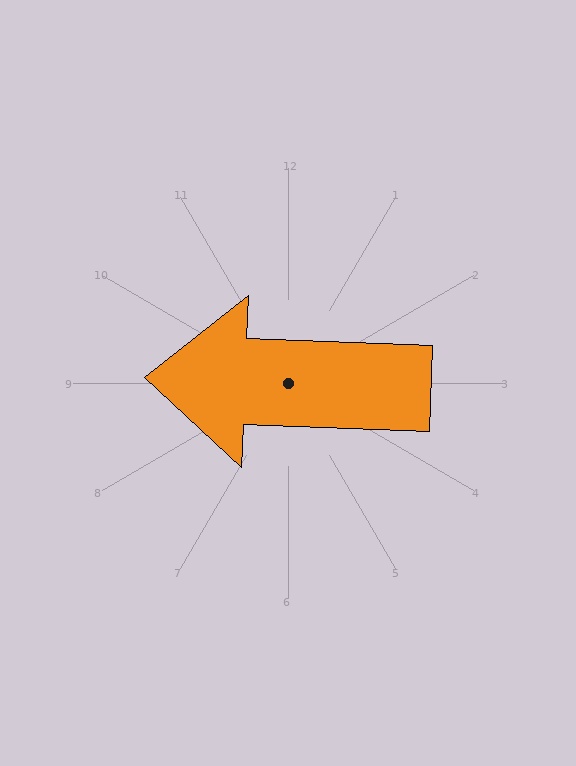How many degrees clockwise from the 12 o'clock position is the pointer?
Approximately 272 degrees.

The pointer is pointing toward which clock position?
Roughly 9 o'clock.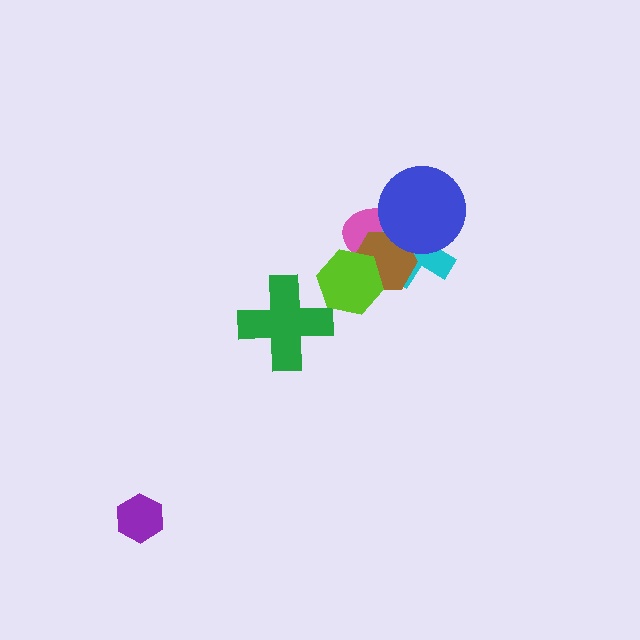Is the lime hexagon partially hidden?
No, no other shape covers it.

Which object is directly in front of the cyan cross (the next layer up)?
The brown hexagon is directly in front of the cyan cross.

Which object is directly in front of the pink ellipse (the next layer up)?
The cyan cross is directly in front of the pink ellipse.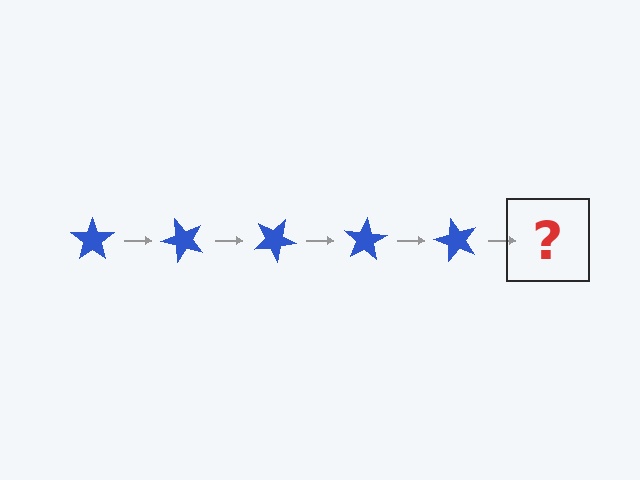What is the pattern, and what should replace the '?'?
The pattern is that the star rotates 50 degrees each step. The '?' should be a blue star rotated 250 degrees.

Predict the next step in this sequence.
The next step is a blue star rotated 250 degrees.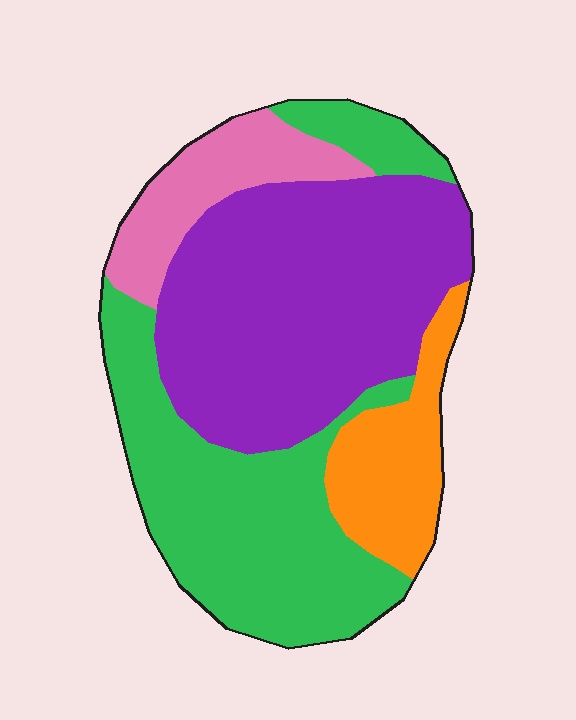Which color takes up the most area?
Purple, at roughly 40%.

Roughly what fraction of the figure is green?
Green takes up about one third (1/3) of the figure.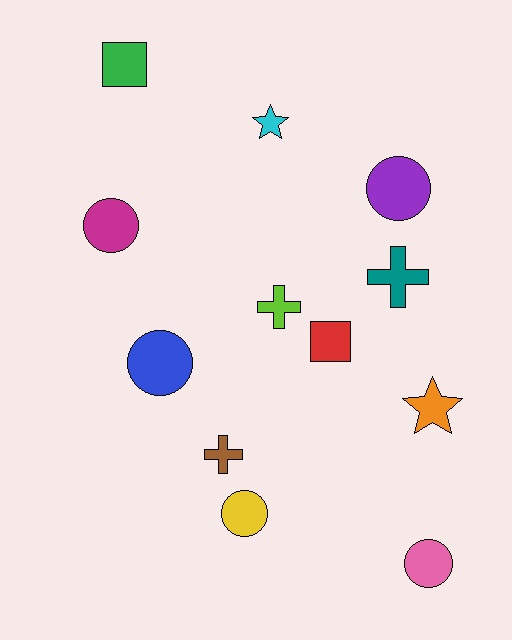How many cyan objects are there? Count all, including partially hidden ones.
There is 1 cyan object.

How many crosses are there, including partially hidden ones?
There are 3 crosses.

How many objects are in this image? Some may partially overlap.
There are 12 objects.